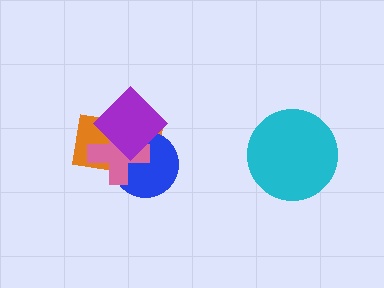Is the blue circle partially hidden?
Yes, it is partially covered by another shape.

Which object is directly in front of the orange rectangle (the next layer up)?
The blue circle is directly in front of the orange rectangle.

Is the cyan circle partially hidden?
No, no other shape covers it.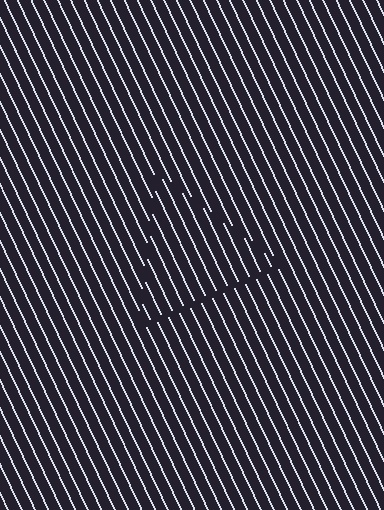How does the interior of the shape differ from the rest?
The interior of the shape contains the same grating, shifted by half a period — the contour is defined by the phase discontinuity where line-ends from the inner and outer gratings abut.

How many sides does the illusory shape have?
3 sides — the line-ends trace a triangle.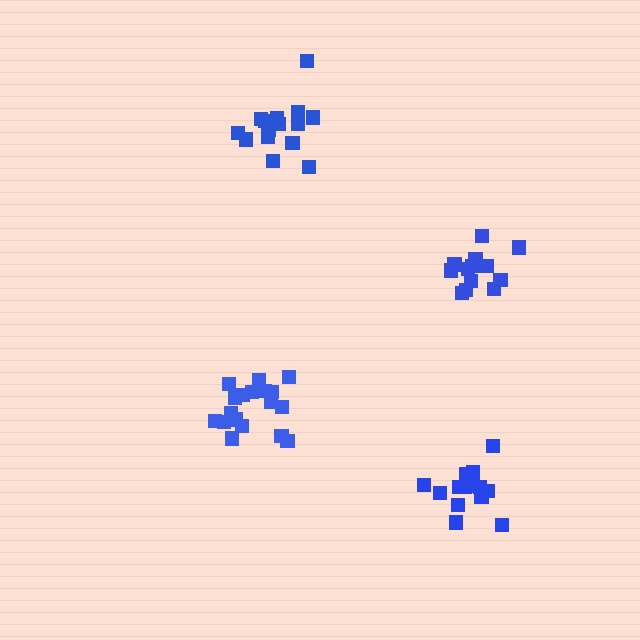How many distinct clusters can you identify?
There are 4 distinct clusters.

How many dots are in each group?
Group 1: 19 dots, Group 2: 13 dots, Group 3: 14 dots, Group 4: 16 dots (62 total).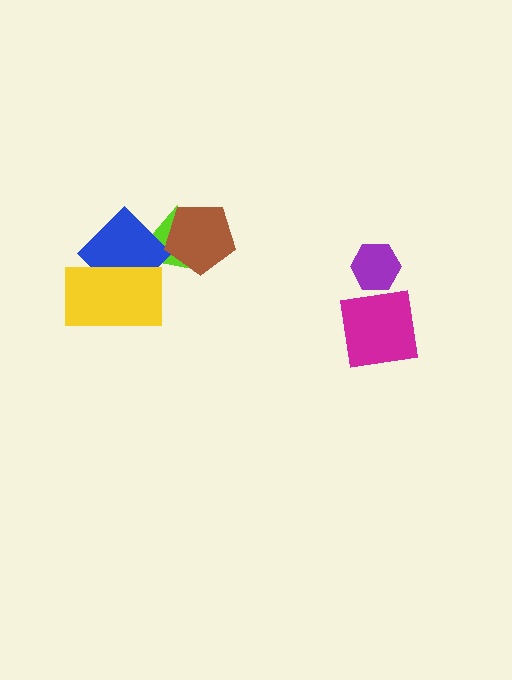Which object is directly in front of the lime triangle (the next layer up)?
The blue diamond is directly in front of the lime triangle.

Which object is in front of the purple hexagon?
The magenta square is in front of the purple hexagon.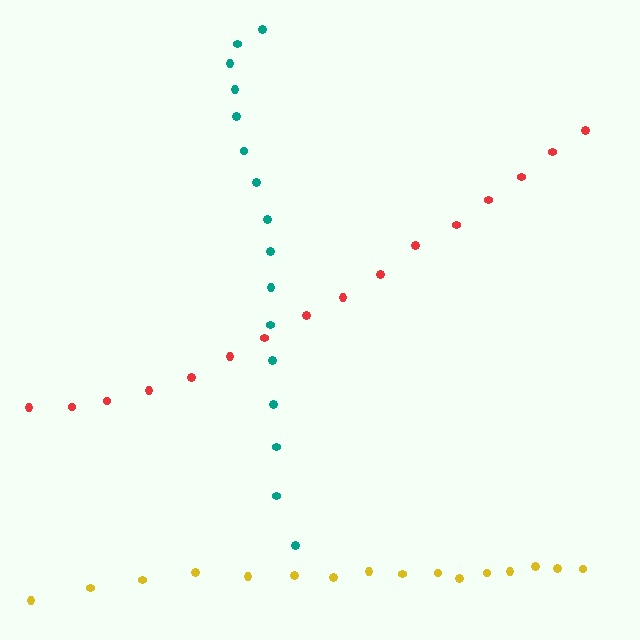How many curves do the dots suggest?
There are 3 distinct paths.